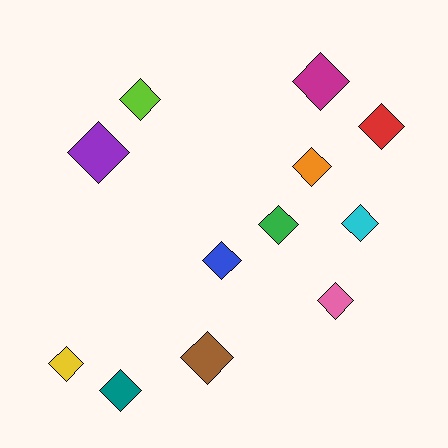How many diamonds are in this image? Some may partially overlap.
There are 12 diamonds.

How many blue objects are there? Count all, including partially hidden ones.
There is 1 blue object.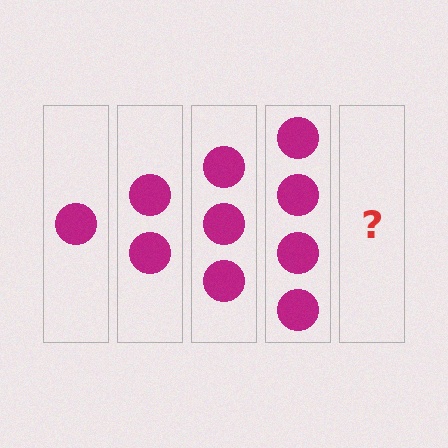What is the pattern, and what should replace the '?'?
The pattern is that each step adds one more circle. The '?' should be 5 circles.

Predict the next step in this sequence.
The next step is 5 circles.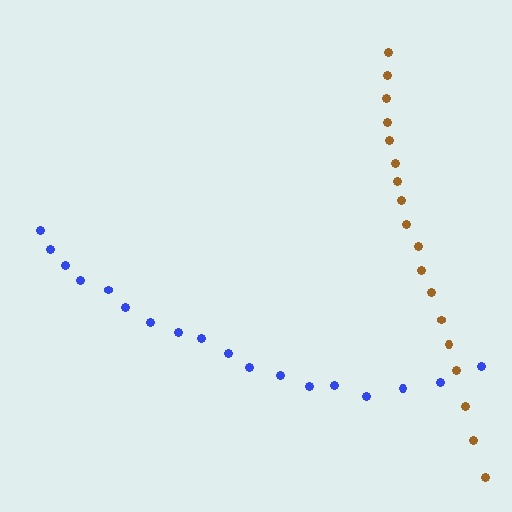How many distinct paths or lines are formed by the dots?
There are 2 distinct paths.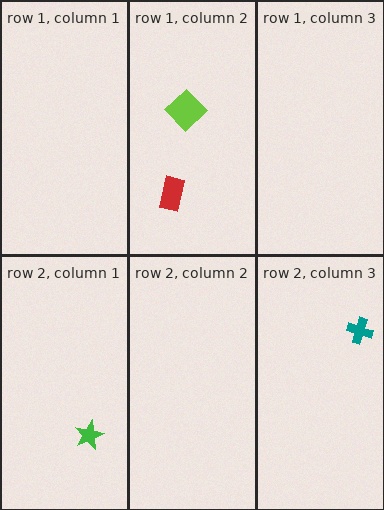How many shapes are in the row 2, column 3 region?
1.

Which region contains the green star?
The row 2, column 1 region.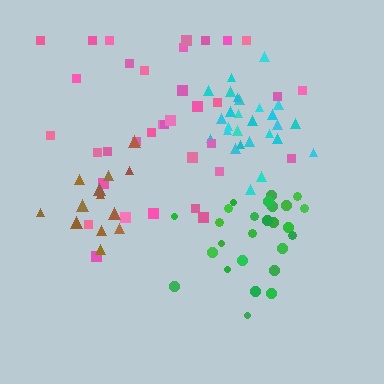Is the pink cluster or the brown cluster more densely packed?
Brown.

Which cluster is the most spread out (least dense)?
Pink.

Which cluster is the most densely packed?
Cyan.